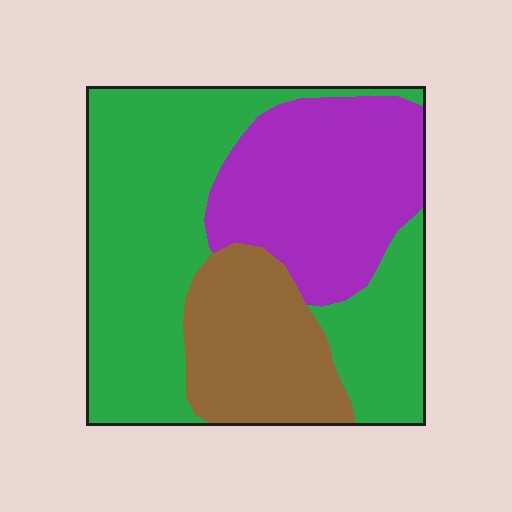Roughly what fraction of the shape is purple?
Purple takes up between a sixth and a third of the shape.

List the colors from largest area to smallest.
From largest to smallest: green, purple, brown.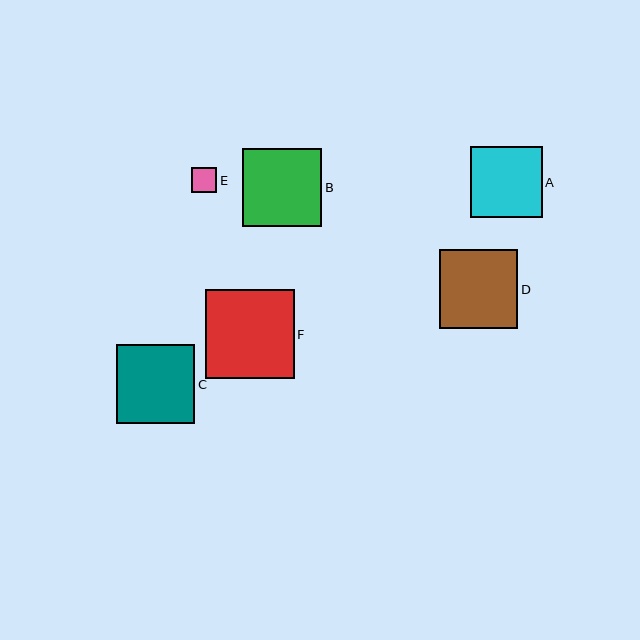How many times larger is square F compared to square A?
Square F is approximately 1.2 times the size of square A.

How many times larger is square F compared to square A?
Square F is approximately 1.2 times the size of square A.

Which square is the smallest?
Square E is the smallest with a size of approximately 25 pixels.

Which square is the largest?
Square F is the largest with a size of approximately 89 pixels.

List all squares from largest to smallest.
From largest to smallest: F, D, B, C, A, E.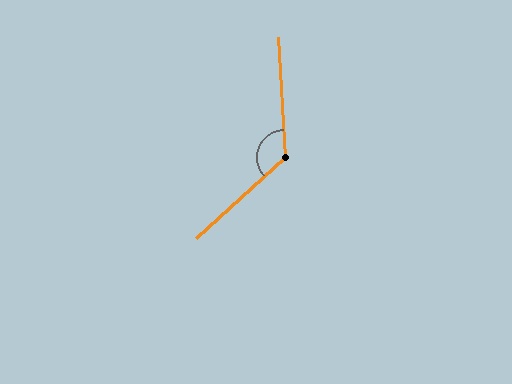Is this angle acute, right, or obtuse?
It is obtuse.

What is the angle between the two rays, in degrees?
Approximately 129 degrees.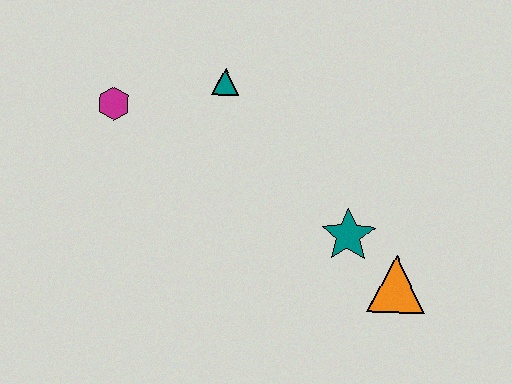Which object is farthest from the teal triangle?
The orange triangle is farthest from the teal triangle.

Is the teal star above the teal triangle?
No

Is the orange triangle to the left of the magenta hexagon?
No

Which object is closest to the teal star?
The orange triangle is closest to the teal star.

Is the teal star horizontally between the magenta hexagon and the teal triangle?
No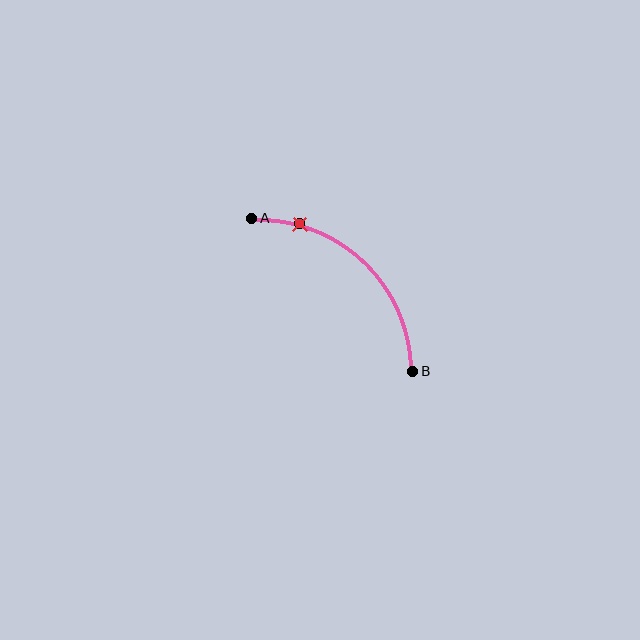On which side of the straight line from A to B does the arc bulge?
The arc bulges above and to the right of the straight line connecting A and B.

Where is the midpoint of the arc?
The arc midpoint is the point on the curve farthest from the straight line joining A and B. It sits above and to the right of that line.